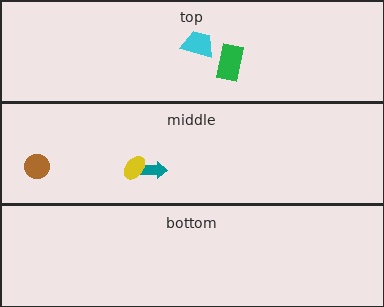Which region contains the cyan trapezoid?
The top region.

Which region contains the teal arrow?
The middle region.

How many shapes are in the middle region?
3.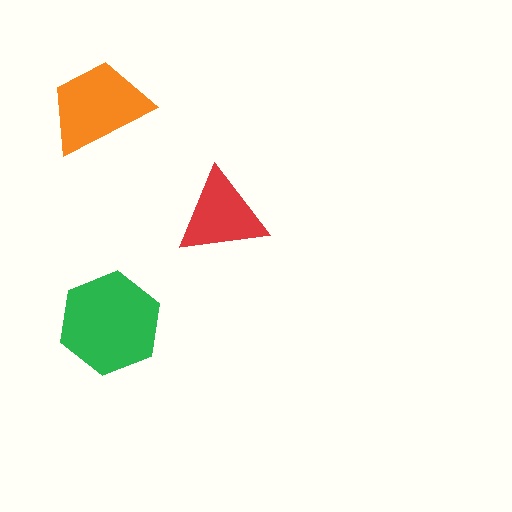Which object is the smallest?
The red triangle.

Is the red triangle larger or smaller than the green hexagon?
Smaller.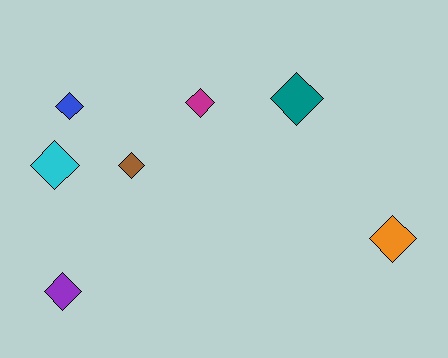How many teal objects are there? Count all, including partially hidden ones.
There is 1 teal object.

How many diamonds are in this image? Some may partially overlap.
There are 7 diamonds.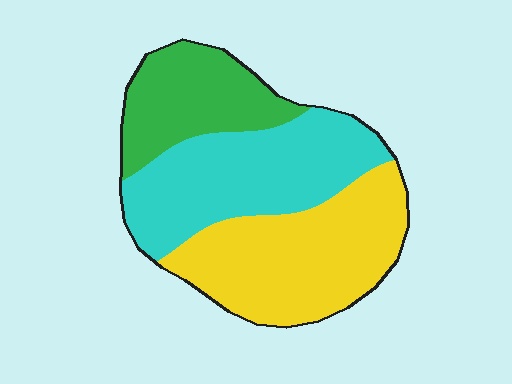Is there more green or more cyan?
Cyan.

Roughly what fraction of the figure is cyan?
Cyan covers roughly 35% of the figure.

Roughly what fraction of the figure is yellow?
Yellow covers around 40% of the figure.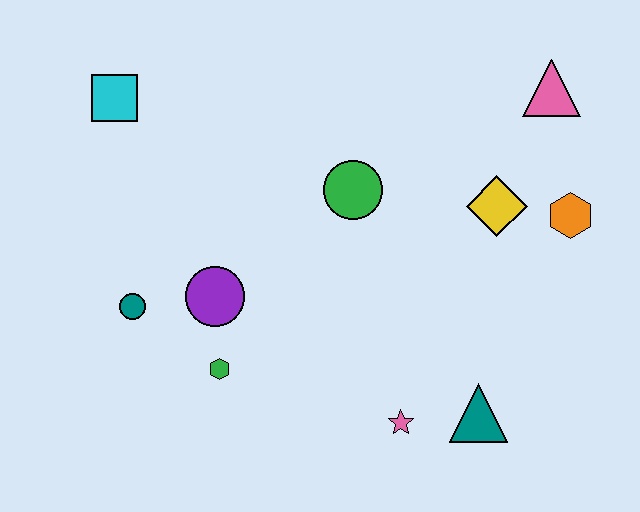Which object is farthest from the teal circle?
The pink triangle is farthest from the teal circle.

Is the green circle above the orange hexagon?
Yes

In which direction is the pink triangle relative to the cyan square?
The pink triangle is to the right of the cyan square.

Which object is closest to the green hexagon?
The purple circle is closest to the green hexagon.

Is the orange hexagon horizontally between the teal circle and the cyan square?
No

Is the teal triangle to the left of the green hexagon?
No